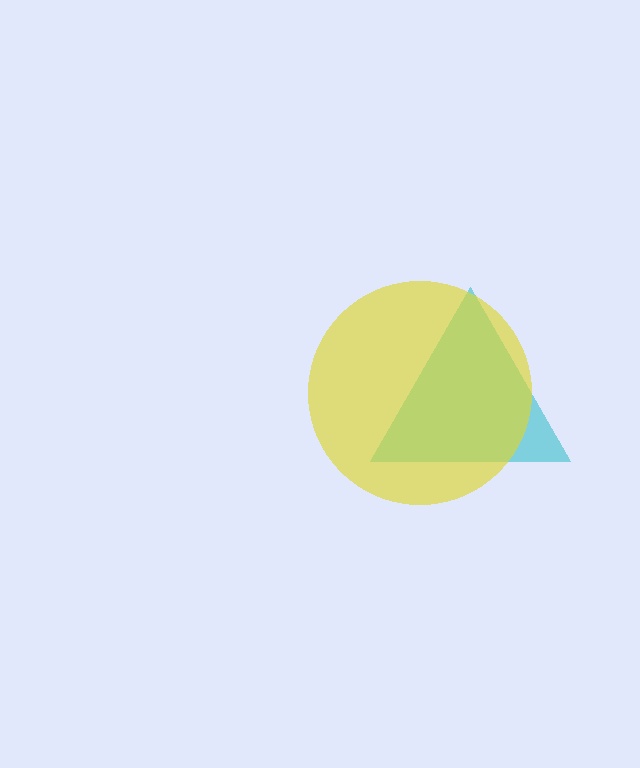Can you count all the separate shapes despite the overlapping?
Yes, there are 2 separate shapes.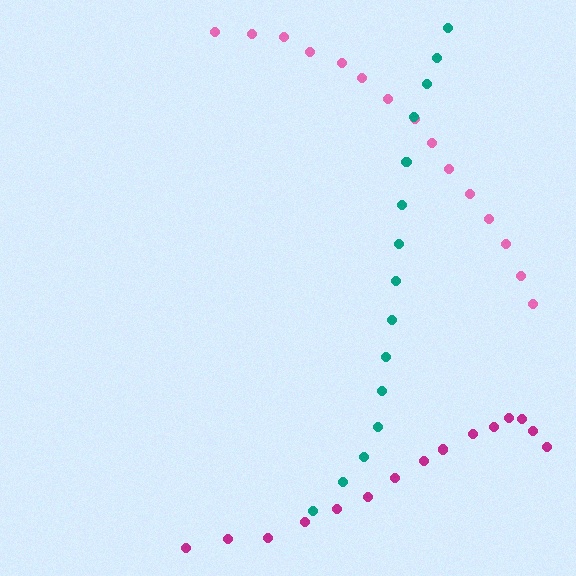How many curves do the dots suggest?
There are 3 distinct paths.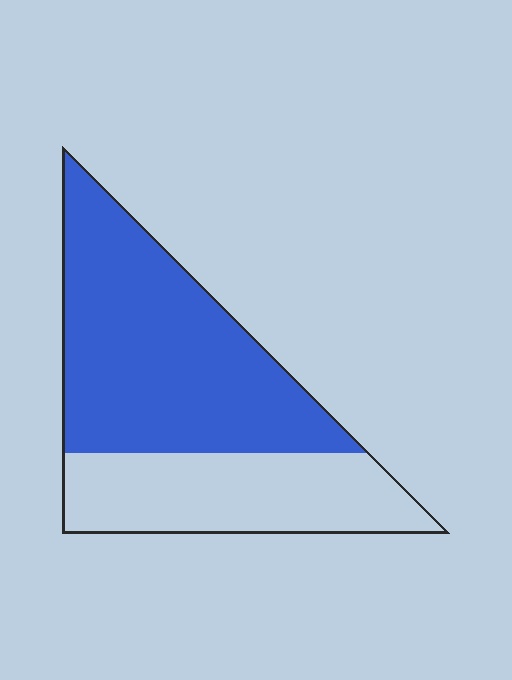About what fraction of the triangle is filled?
About five eighths (5/8).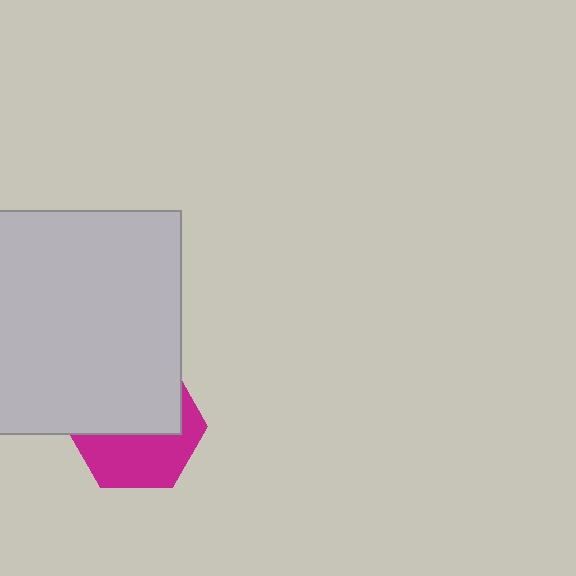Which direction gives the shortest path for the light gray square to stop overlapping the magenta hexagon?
Moving up gives the shortest separation.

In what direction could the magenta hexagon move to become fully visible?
The magenta hexagon could move down. That would shift it out from behind the light gray square entirely.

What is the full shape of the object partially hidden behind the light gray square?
The partially hidden object is a magenta hexagon.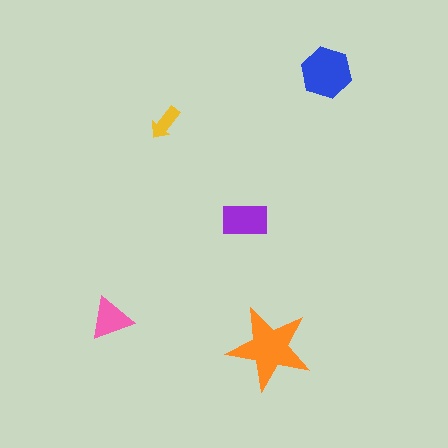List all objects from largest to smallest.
The orange star, the blue hexagon, the purple rectangle, the pink triangle, the yellow arrow.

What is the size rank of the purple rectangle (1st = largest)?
3rd.